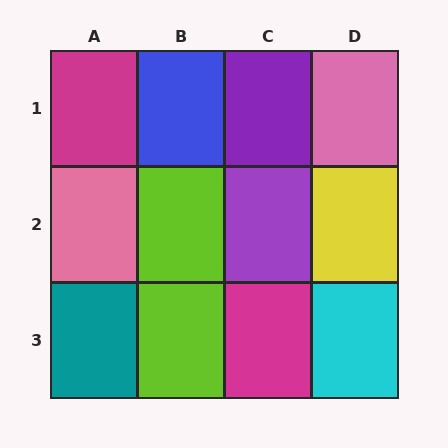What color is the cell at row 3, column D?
Cyan.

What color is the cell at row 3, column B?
Lime.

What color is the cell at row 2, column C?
Purple.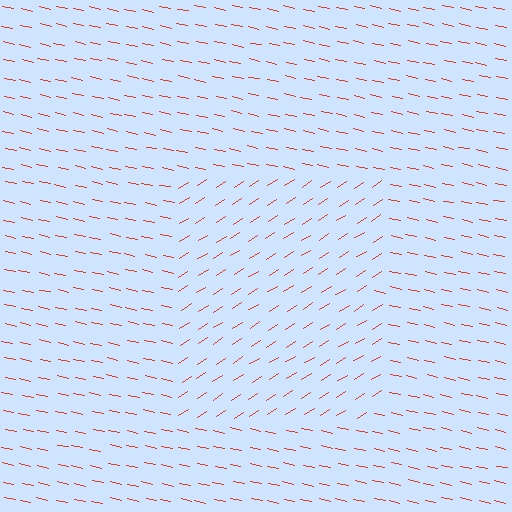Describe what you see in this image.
The image is filled with small red line segments. A rectangle region in the image has lines oriented differently from the surrounding lines, creating a visible texture boundary.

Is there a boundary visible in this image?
Yes, there is a texture boundary formed by a change in line orientation.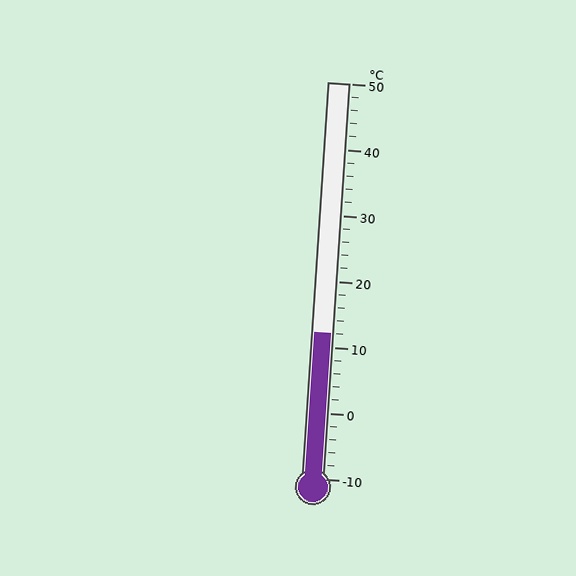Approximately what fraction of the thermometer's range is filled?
The thermometer is filled to approximately 35% of its range.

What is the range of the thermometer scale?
The thermometer scale ranges from -10°C to 50°C.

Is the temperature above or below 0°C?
The temperature is above 0°C.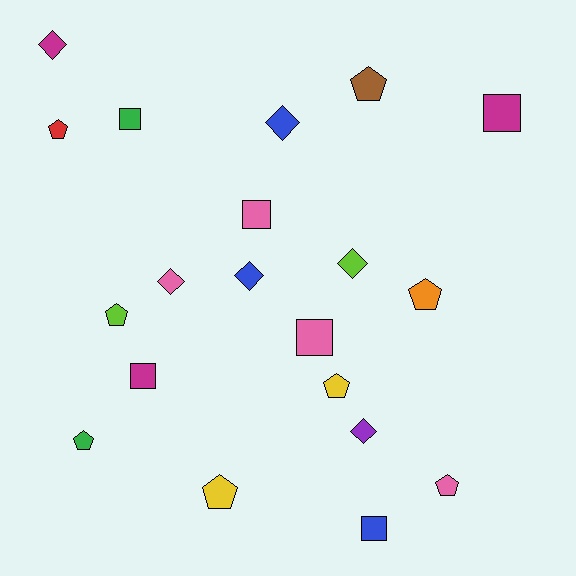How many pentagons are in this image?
There are 8 pentagons.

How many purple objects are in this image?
There is 1 purple object.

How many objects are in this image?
There are 20 objects.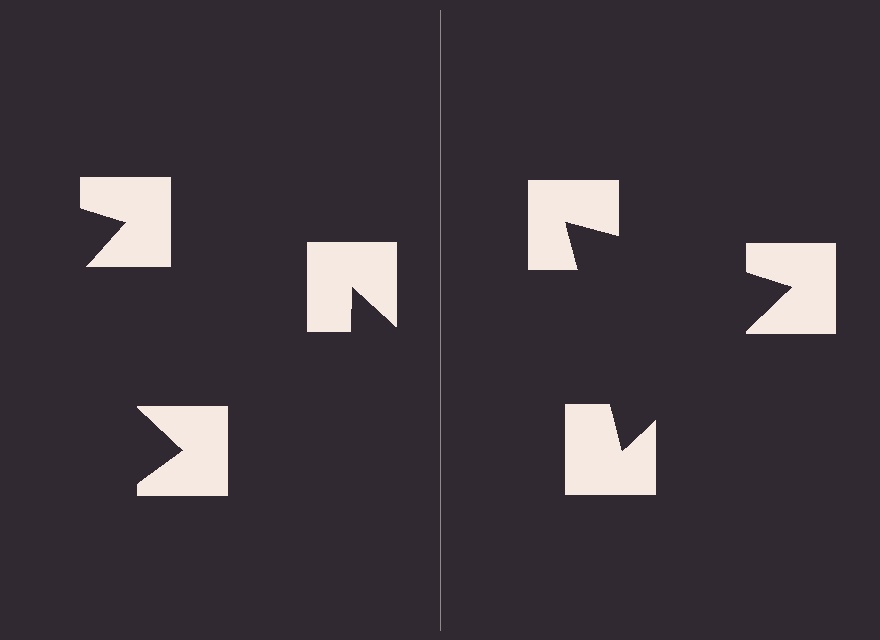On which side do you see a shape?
An illusory triangle appears on the right side. On the left side the wedge cuts are rotated, so no coherent shape forms.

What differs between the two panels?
The notched squares are positioned identically on both sides; only the wedge orientations differ. On the right they align to a triangle; on the left they are misaligned.